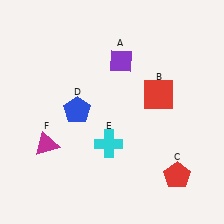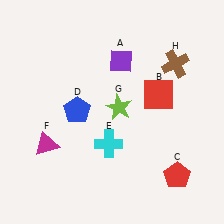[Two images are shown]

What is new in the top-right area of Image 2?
A brown cross (H) was added in the top-right area of Image 2.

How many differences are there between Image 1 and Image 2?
There are 2 differences between the two images.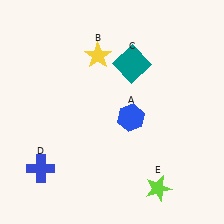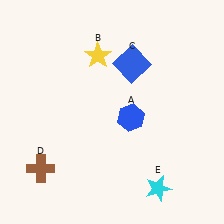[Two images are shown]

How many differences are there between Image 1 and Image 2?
There are 3 differences between the two images.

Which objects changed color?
C changed from teal to blue. D changed from blue to brown. E changed from lime to cyan.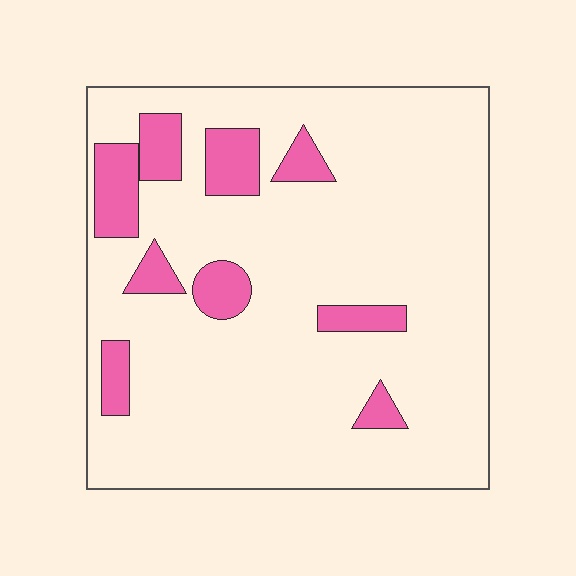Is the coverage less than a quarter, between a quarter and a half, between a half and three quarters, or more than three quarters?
Less than a quarter.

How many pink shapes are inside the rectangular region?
9.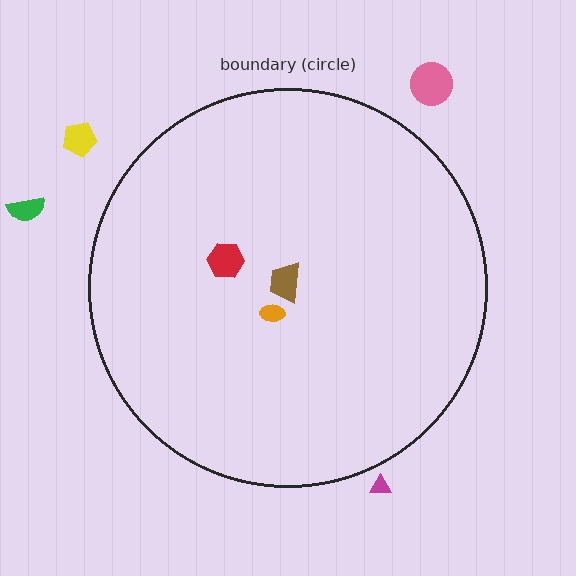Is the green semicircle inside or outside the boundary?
Outside.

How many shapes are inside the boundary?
3 inside, 4 outside.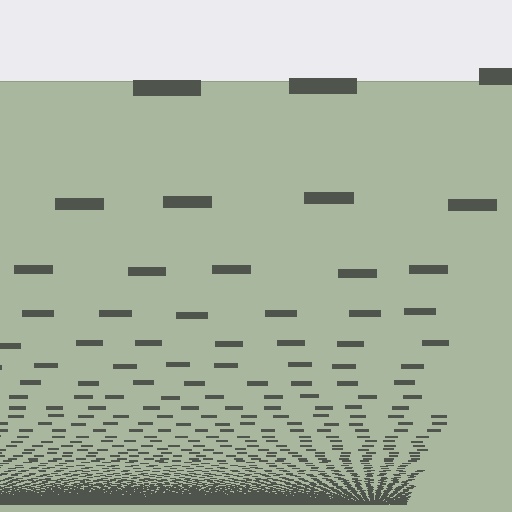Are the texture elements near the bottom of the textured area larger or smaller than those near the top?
Smaller. The gradient is inverted — elements near the bottom are smaller and denser.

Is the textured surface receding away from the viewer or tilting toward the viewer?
The surface appears to tilt toward the viewer. Texture elements get larger and sparser toward the top.